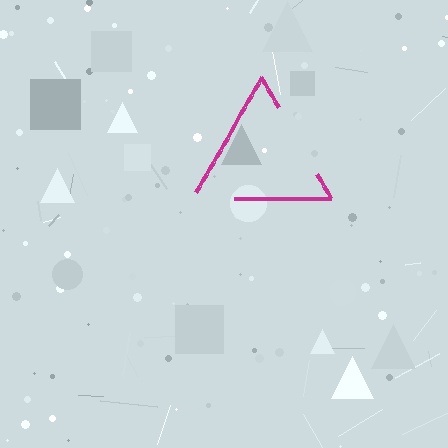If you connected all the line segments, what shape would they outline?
They would outline a triangle.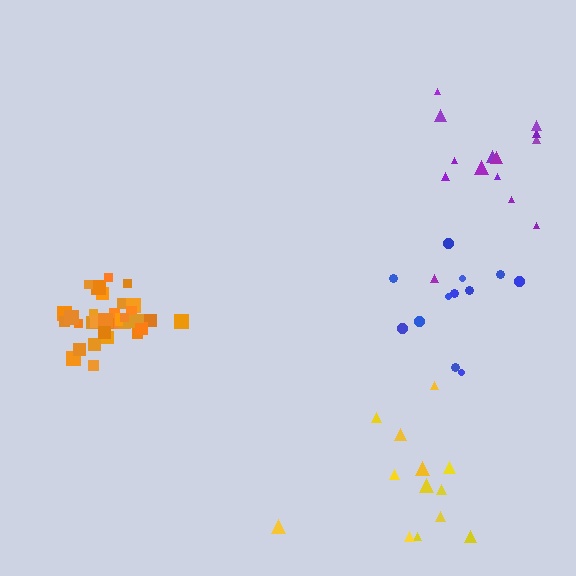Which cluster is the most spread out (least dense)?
Yellow.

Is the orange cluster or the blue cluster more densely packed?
Orange.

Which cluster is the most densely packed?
Orange.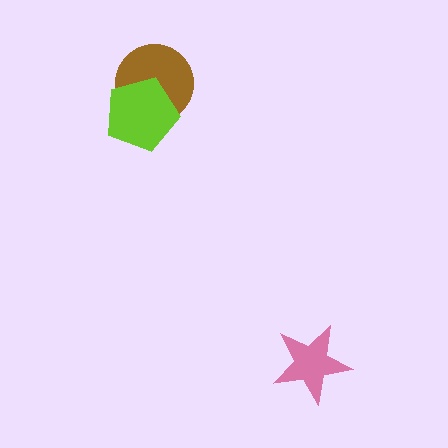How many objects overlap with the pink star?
0 objects overlap with the pink star.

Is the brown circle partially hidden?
Yes, it is partially covered by another shape.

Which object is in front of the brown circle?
The lime pentagon is in front of the brown circle.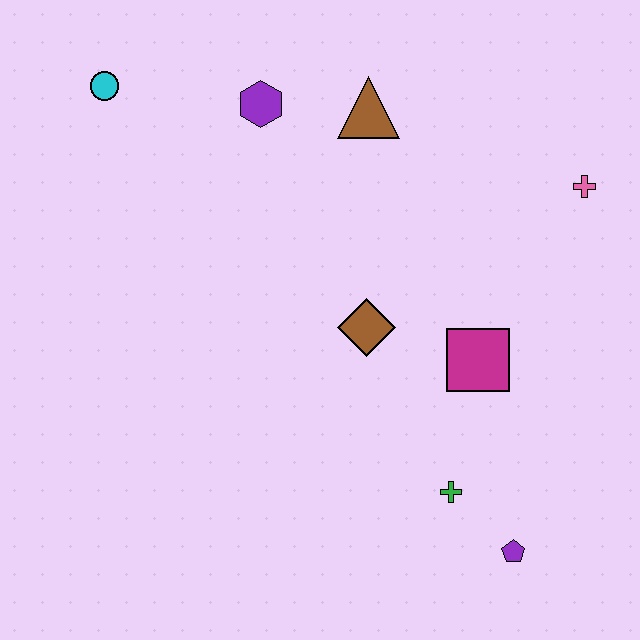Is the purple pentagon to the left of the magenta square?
No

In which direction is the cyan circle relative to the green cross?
The cyan circle is above the green cross.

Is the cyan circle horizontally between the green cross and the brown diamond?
No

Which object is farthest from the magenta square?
The cyan circle is farthest from the magenta square.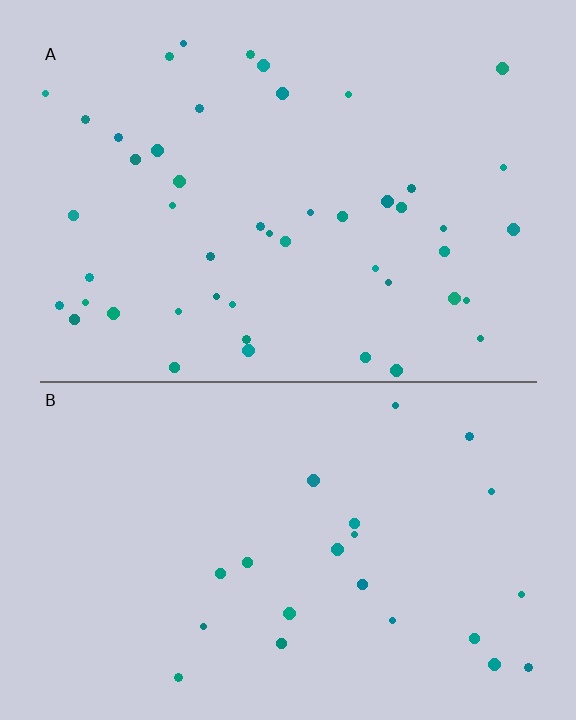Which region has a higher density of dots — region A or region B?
A (the top).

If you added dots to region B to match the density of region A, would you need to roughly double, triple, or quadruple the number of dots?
Approximately double.